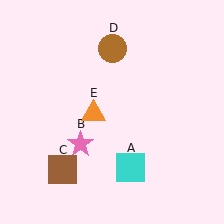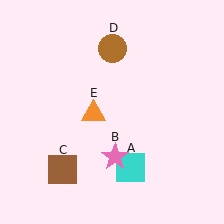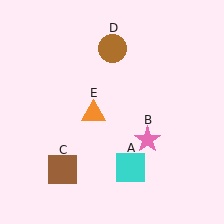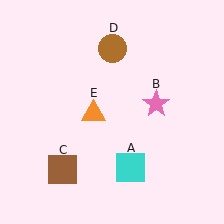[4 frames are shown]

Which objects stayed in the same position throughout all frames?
Cyan square (object A) and brown square (object C) and brown circle (object D) and orange triangle (object E) remained stationary.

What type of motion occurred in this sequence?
The pink star (object B) rotated counterclockwise around the center of the scene.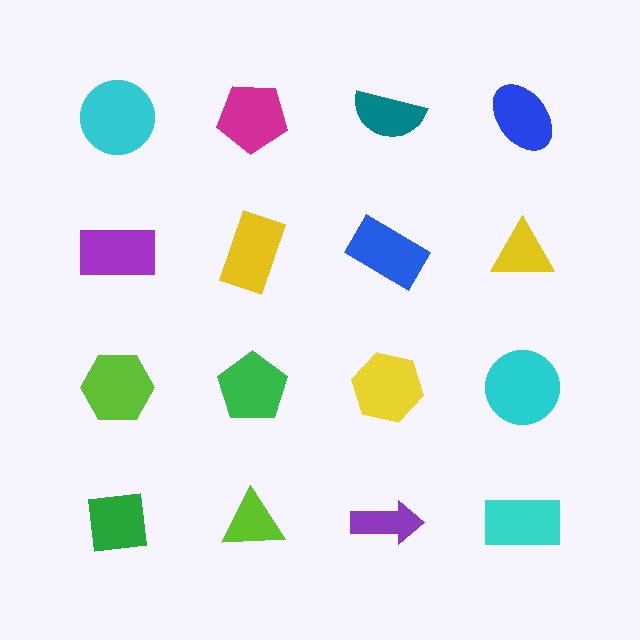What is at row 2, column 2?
A yellow rectangle.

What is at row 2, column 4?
A yellow triangle.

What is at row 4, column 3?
A purple arrow.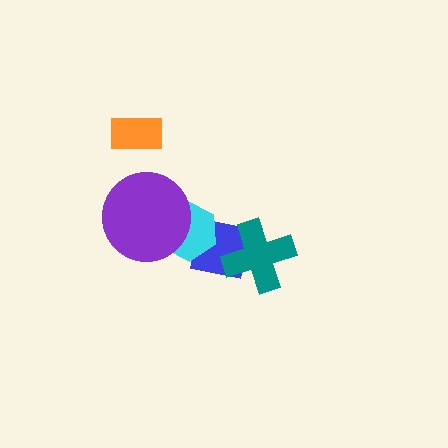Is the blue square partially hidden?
Yes, it is partially covered by another shape.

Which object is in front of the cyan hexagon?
The purple circle is in front of the cyan hexagon.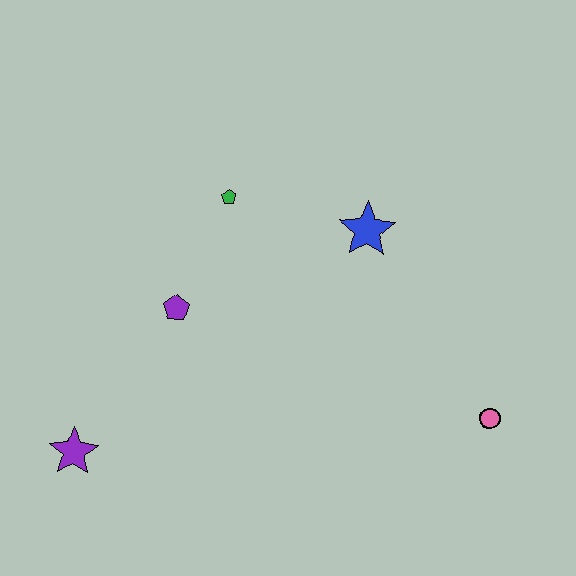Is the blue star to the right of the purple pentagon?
Yes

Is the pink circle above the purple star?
Yes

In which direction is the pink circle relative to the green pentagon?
The pink circle is to the right of the green pentagon.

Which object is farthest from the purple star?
The pink circle is farthest from the purple star.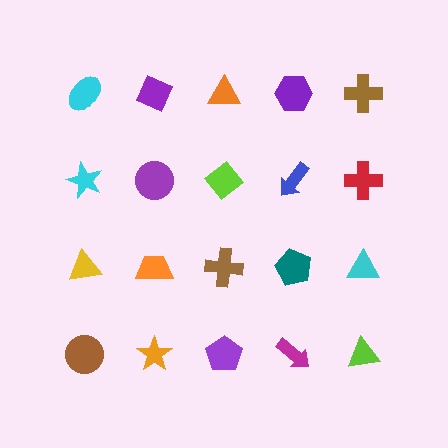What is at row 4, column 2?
An orange star.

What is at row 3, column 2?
An orange trapezoid.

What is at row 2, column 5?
A red cross.